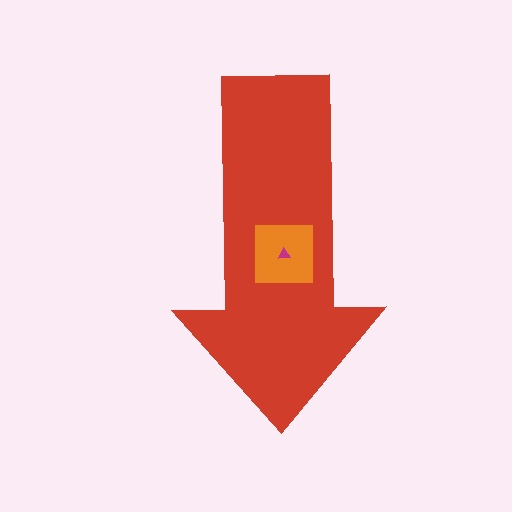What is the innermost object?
The magenta triangle.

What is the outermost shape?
The red arrow.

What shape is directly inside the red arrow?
The orange square.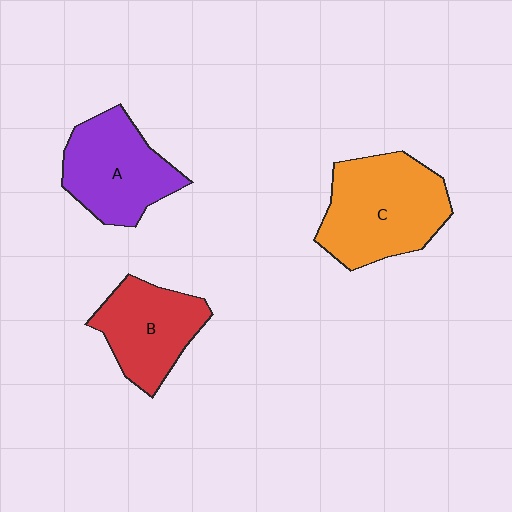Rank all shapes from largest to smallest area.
From largest to smallest: C (orange), A (purple), B (red).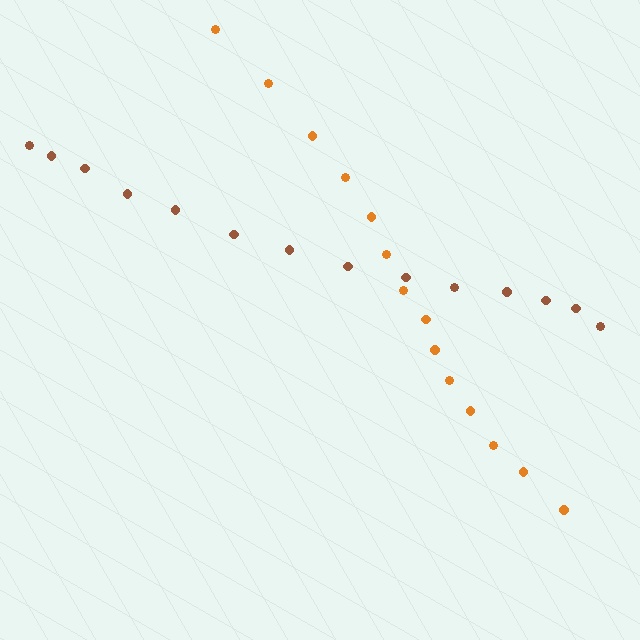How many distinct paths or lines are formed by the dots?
There are 2 distinct paths.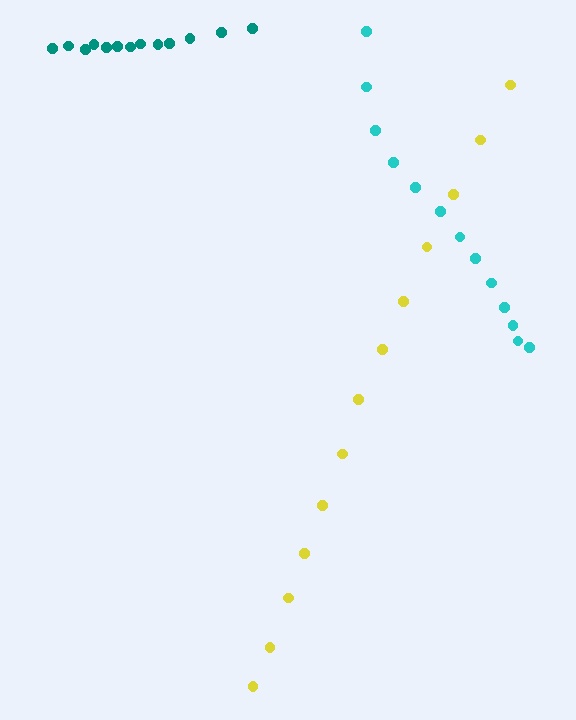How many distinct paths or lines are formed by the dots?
There are 3 distinct paths.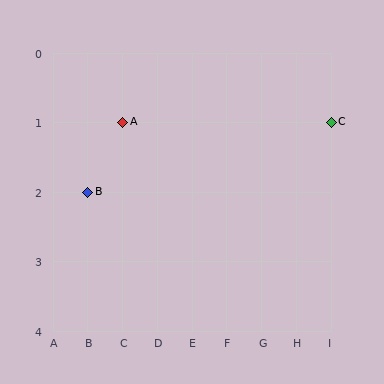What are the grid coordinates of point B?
Point B is at grid coordinates (B, 2).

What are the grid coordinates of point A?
Point A is at grid coordinates (C, 1).